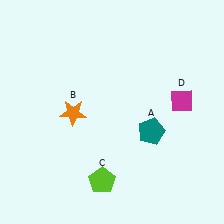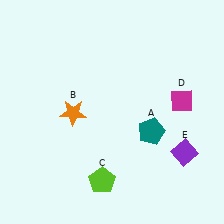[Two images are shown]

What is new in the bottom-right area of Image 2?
A purple diamond (E) was added in the bottom-right area of Image 2.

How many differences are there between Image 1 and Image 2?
There is 1 difference between the two images.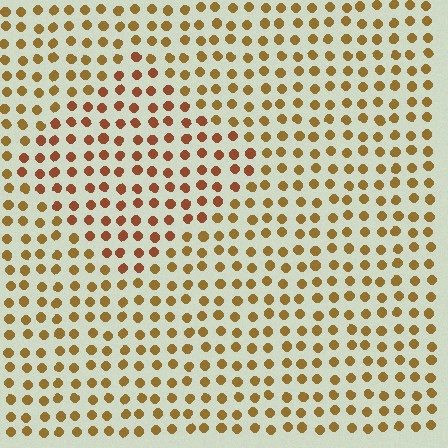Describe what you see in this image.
The image is filled with small brown elements in a uniform arrangement. A diamond-shaped region is visible where the elements are tinted to a slightly different hue, forming a subtle color boundary.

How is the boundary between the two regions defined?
The boundary is defined purely by a slight shift in hue (about 24 degrees). Spacing, size, and orientation are identical on both sides.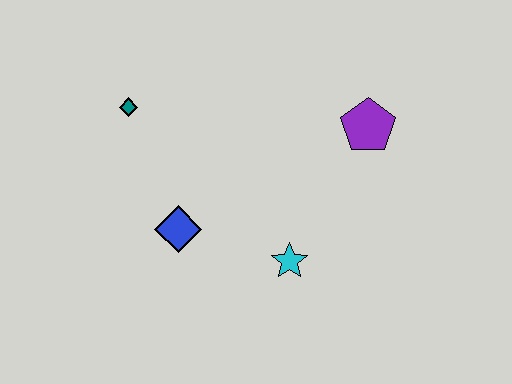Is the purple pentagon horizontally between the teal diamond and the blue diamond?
No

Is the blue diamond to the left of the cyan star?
Yes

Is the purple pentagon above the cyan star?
Yes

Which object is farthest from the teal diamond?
The purple pentagon is farthest from the teal diamond.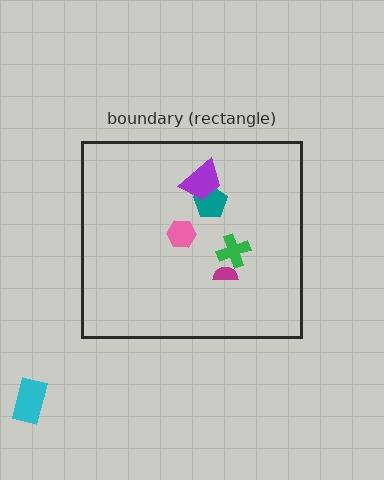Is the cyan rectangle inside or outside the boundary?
Outside.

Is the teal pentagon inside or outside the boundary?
Inside.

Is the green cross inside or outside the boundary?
Inside.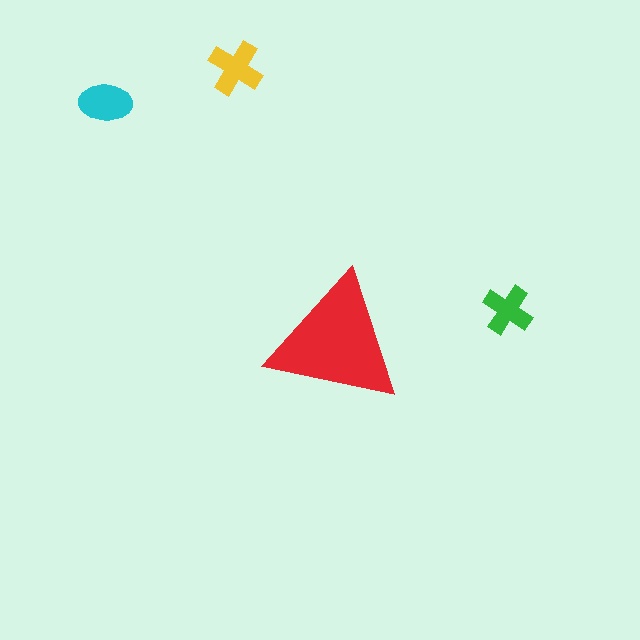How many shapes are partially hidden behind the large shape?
0 shapes are partially hidden.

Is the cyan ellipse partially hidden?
No, the cyan ellipse is fully visible.